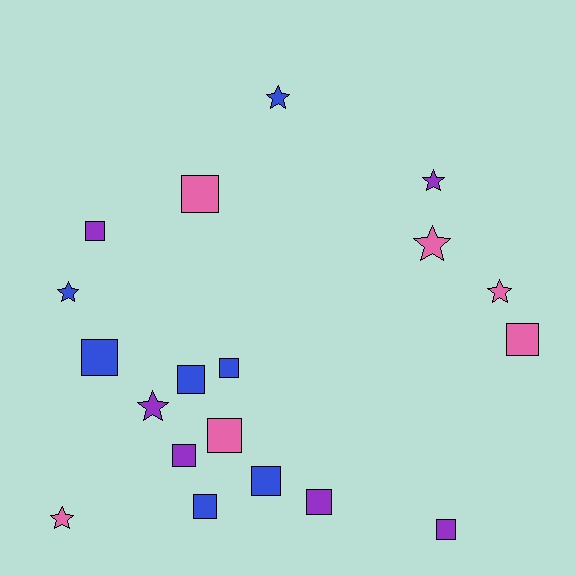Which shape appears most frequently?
Square, with 12 objects.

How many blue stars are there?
There are 2 blue stars.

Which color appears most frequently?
Blue, with 7 objects.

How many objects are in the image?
There are 19 objects.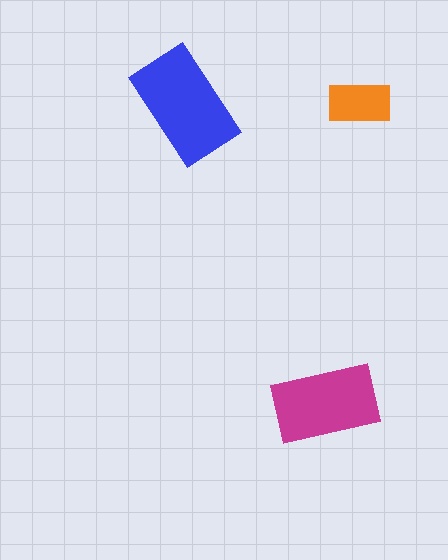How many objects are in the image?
There are 3 objects in the image.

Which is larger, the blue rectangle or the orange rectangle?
The blue one.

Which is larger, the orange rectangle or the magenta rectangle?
The magenta one.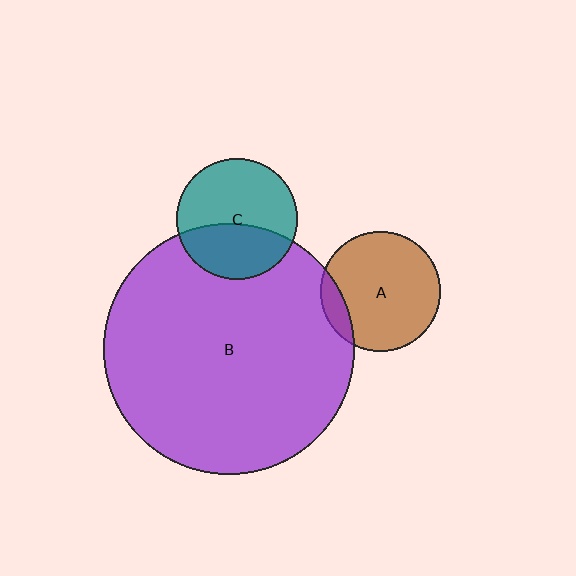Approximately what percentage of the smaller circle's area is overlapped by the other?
Approximately 10%.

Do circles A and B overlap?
Yes.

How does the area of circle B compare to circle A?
Approximately 4.4 times.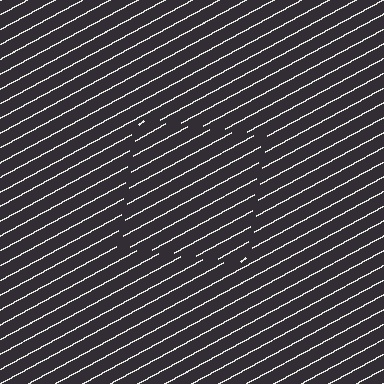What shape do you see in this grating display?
An illusory square. The interior of the shape contains the same grating, shifted by half a period — the contour is defined by the phase discontinuity where line-ends from the inner and outer gratings abut.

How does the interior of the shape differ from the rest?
The interior of the shape contains the same grating, shifted by half a period — the contour is defined by the phase discontinuity where line-ends from the inner and outer gratings abut.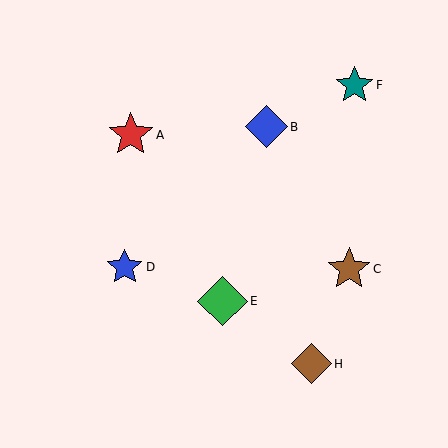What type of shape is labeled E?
Shape E is a green diamond.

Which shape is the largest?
The green diamond (labeled E) is the largest.